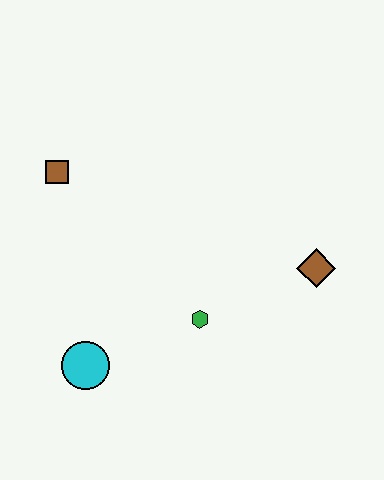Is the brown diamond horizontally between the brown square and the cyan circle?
No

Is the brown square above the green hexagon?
Yes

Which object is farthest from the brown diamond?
The brown square is farthest from the brown diamond.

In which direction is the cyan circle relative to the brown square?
The cyan circle is below the brown square.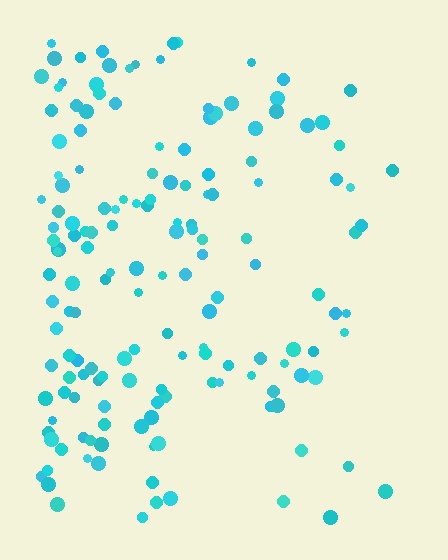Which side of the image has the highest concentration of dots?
The left.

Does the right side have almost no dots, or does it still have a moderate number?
Still a moderate number, just noticeably fewer than the left.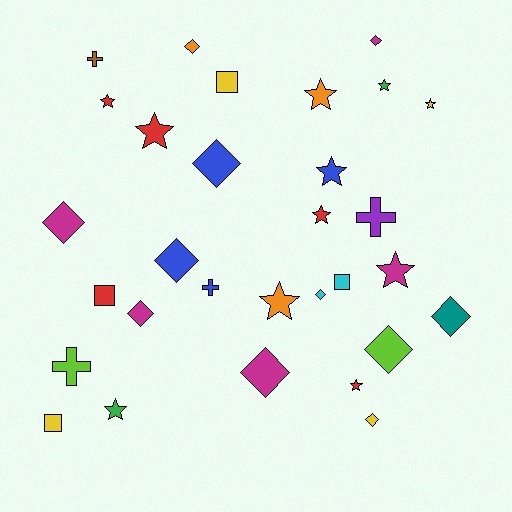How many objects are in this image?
There are 30 objects.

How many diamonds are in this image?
There are 11 diamonds.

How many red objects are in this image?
There are 5 red objects.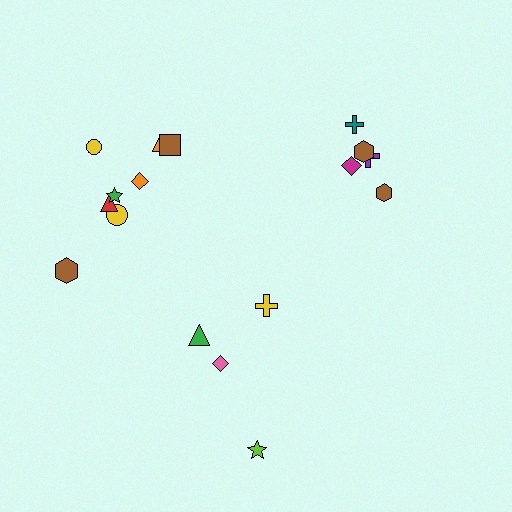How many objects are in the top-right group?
There are 5 objects.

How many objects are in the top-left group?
There are 8 objects.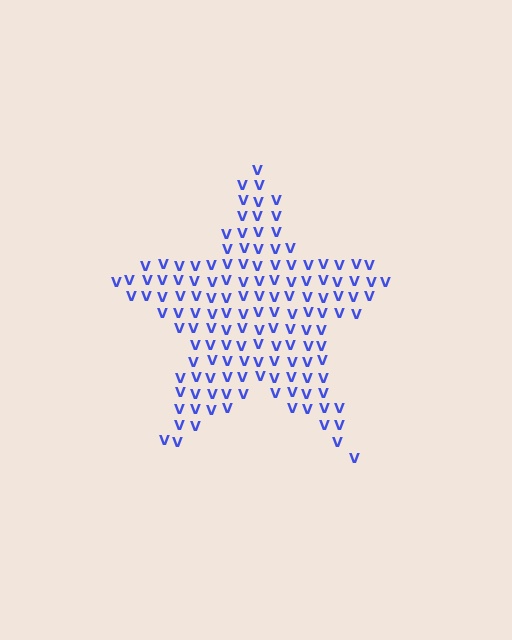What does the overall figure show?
The overall figure shows a star.